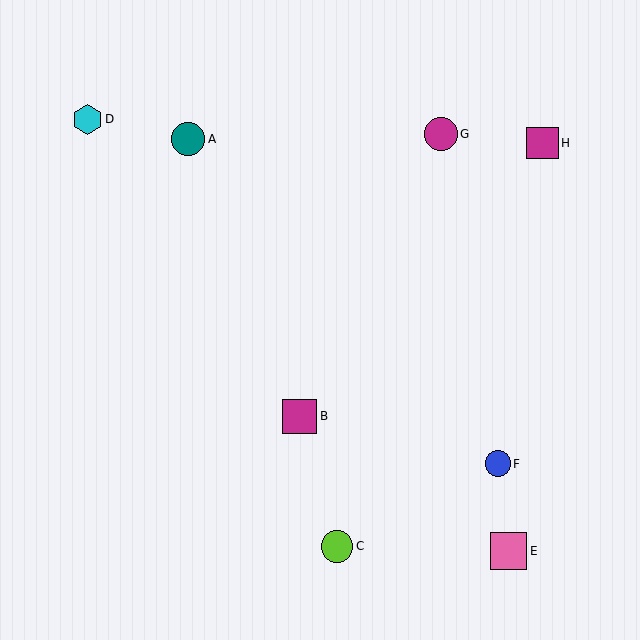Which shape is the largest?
The pink square (labeled E) is the largest.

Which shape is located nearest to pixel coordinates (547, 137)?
The magenta square (labeled H) at (542, 143) is nearest to that location.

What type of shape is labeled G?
Shape G is a magenta circle.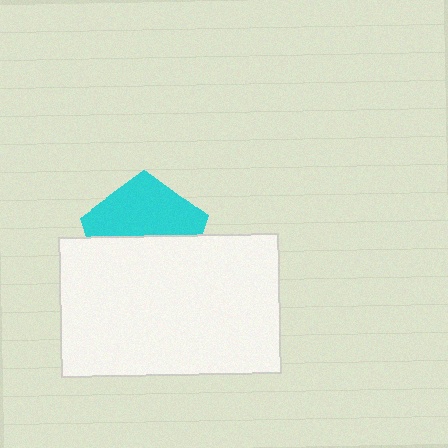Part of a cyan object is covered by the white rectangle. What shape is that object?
It is a pentagon.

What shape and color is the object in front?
The object in front is a white rectangle.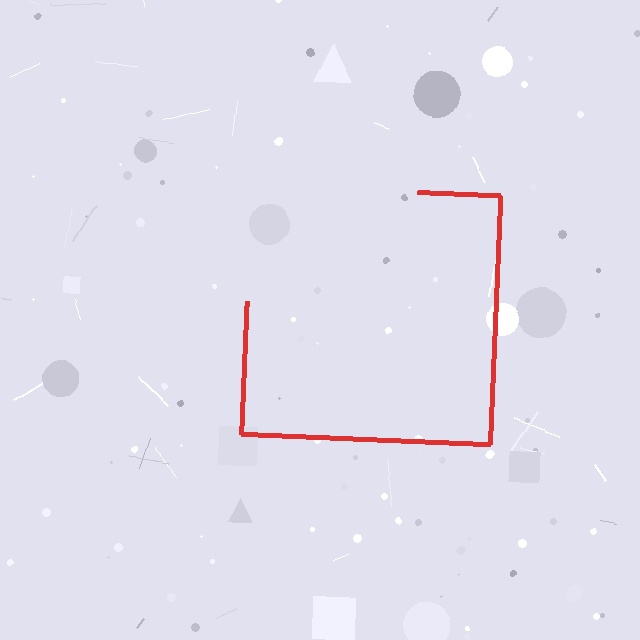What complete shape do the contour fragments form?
The contour fragments form a square.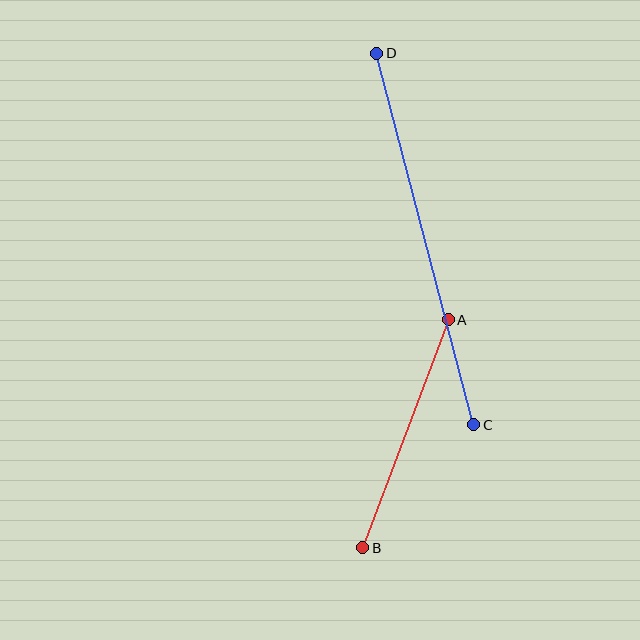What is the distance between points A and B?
The distance is approximately 243 pixels.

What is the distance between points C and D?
The distance is approximately 384 pixels.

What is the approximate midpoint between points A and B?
The midpoint is at approximately (406, 434) pixels.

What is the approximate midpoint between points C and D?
The midpoint is at approximately (425, 239) pixels.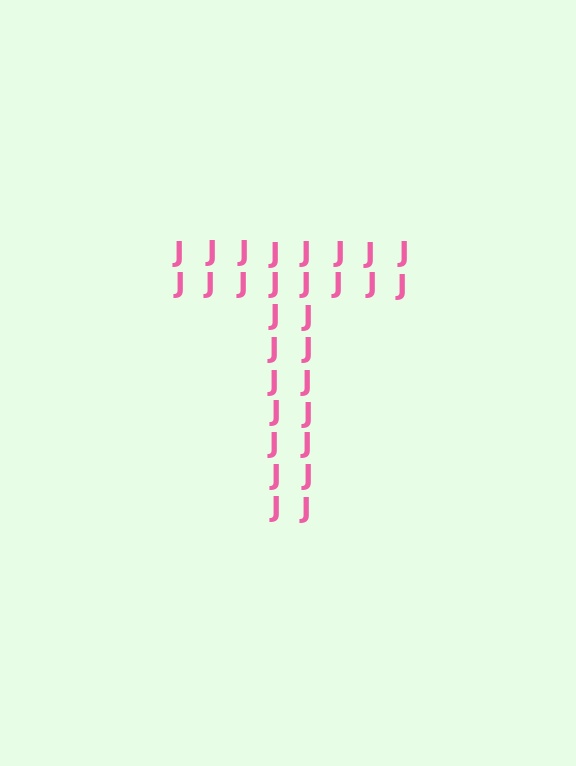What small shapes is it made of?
It is made of small letter J's.